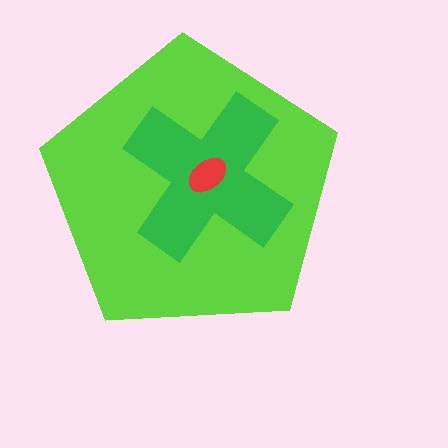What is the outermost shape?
The lime pentagon.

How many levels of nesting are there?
3.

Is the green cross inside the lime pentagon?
Yes.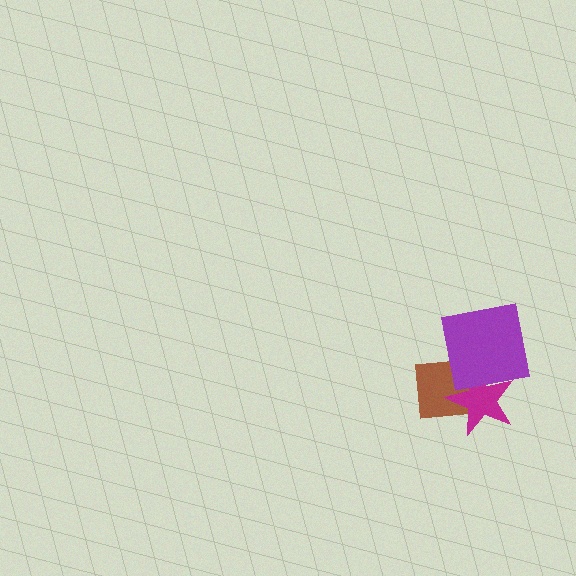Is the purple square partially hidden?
No, no other shape covers it.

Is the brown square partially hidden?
Yes, it is partially covered by another shape.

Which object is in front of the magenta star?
The purple square is in front of the magenta star.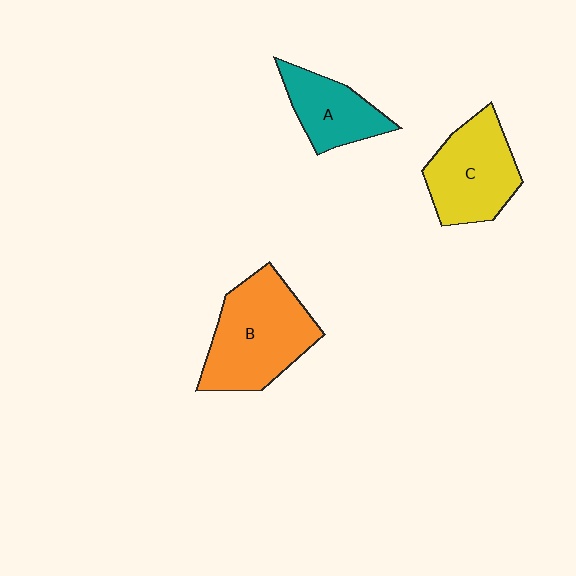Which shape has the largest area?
Shape B (orange).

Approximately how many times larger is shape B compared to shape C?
Approximately 1.3 times.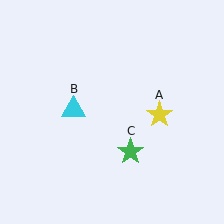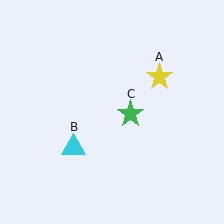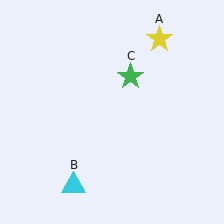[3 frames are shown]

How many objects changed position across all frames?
3 objects changed position: yellow star (object A), cyan triangle (object B), green star (object C).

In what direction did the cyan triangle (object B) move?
The cyan triangle (object B) moved down.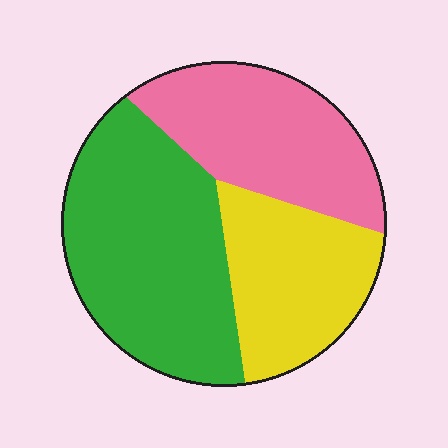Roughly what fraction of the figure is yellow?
Yellow covers 26% of the figure.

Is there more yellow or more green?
Green.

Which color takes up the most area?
Green, at roughly 45%.